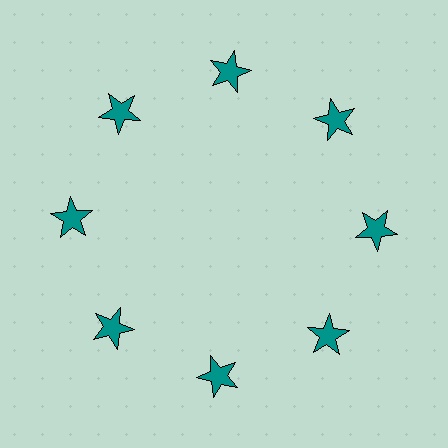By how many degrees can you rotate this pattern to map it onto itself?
The pattern maps onto itself every 45 degrees of rotation.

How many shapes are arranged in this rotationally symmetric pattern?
There are 8 shapes, arranged in 8 groups of 1.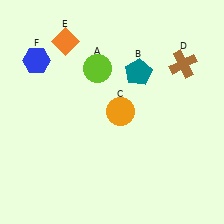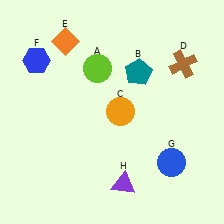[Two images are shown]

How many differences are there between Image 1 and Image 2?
There are 2 differences between the two images.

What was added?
A blue circle (G), a purple triangle (H) were added in Image 2.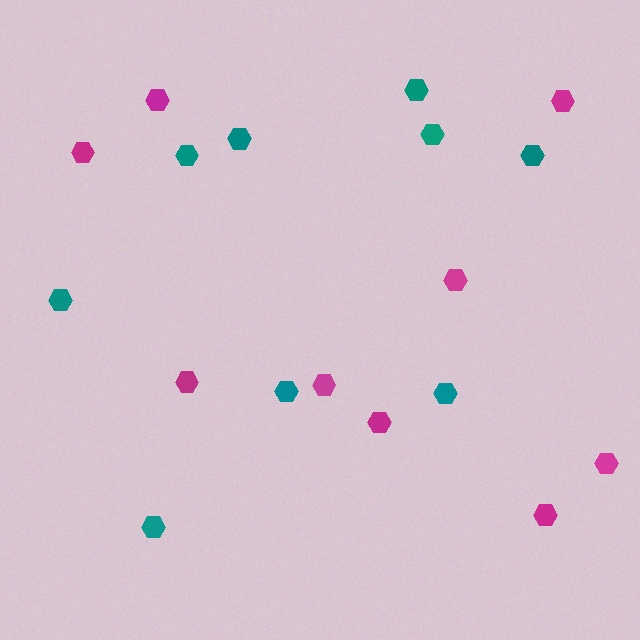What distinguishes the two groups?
There are 2 groups: one group of teal hexagons (9) and one group of magenta hexagons (9).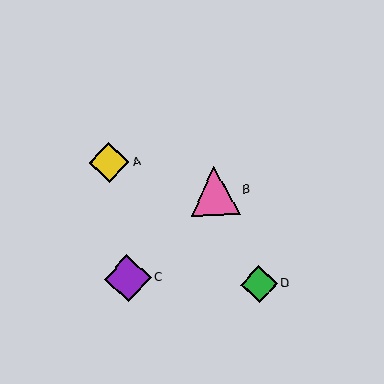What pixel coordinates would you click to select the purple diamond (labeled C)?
Click at (128, 279) to select the purple diamond C.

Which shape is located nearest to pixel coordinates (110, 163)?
The yellow diamond (labeled A) at (109, 163) is nearest to that location.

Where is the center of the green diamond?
The center of the green diamond is at (259, 284).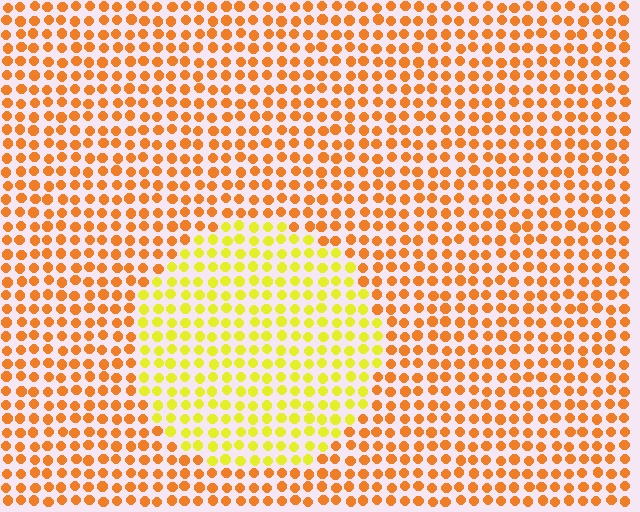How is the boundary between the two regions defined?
The boundary is defined purely by a slight shift in hue (about 37 degrees). Spacing, size, and orientation are identical on both sides.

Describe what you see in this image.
The image is filled with small orange elements in a uniform arrangement. A circle-shaped region is visible where the elements are tinted to a slightly different hue, forming a subtle color boundary.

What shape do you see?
I see a circle.